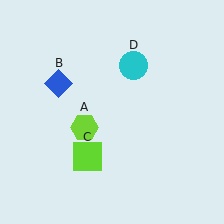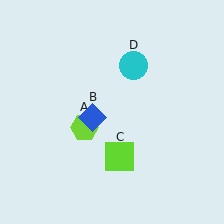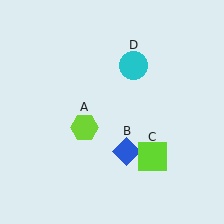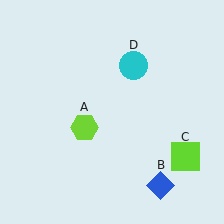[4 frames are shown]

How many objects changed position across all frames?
2 objects changed position: blue diamond (object B), lime square (object C).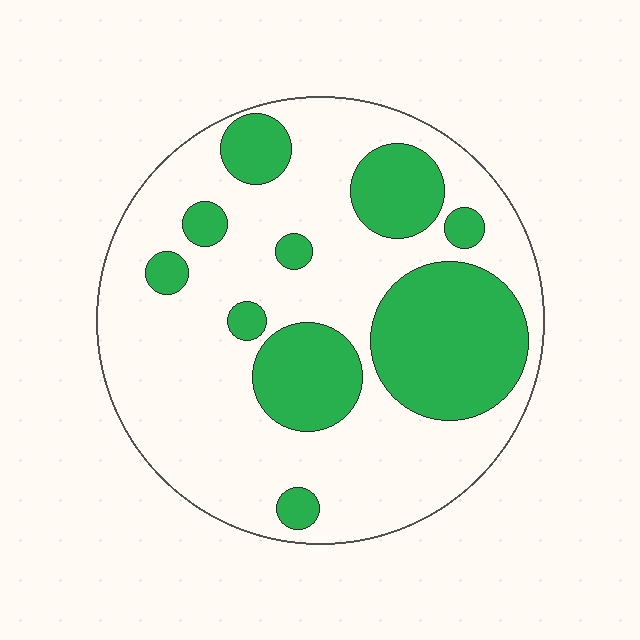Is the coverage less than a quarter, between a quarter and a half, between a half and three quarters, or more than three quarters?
Between a quarter and a half.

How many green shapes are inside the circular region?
10.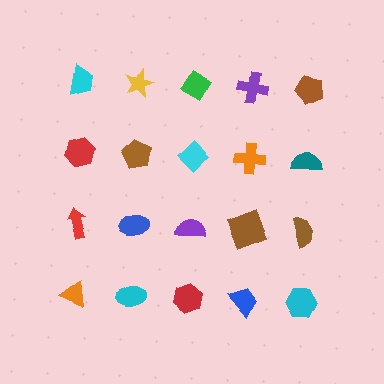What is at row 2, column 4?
An orange cross.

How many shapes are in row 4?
5 shapes.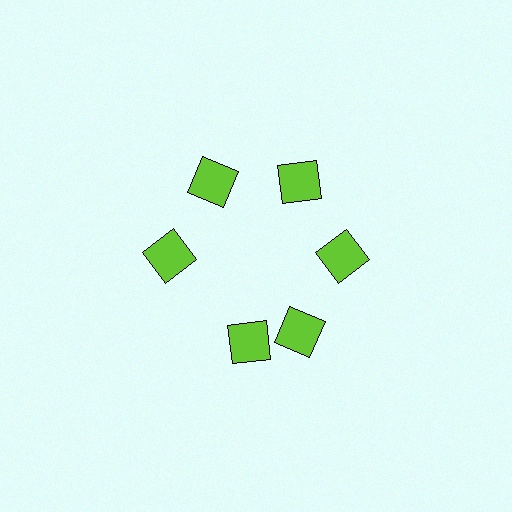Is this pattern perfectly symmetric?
No. The 6 lime squares are arranged in a ring, but one element near the 7 o'clock position is rotated out of alignment along the ring, breaking the 6-fold rotational symmetry.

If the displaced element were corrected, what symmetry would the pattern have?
It would have 6-fold rotational symmetry — the pattern would map onto itself every 60 degrees.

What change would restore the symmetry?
The symmetry would be restored by rotating it back into even spacing with its neighbors so that all 6 squares sit at equal angles and equal distance from the center.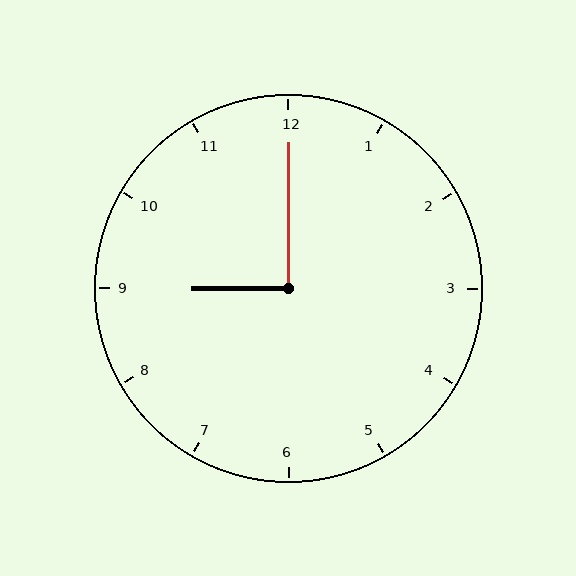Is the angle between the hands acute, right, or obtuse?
It is right.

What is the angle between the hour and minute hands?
Approximately 90 degrees.